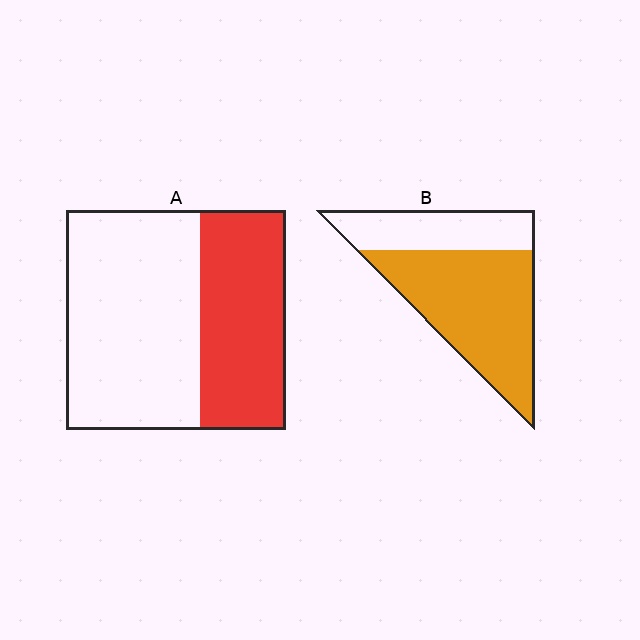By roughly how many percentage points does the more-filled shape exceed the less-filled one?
By roughly 30 percentage points (B over A).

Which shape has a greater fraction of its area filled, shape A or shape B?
Shape B.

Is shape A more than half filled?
No.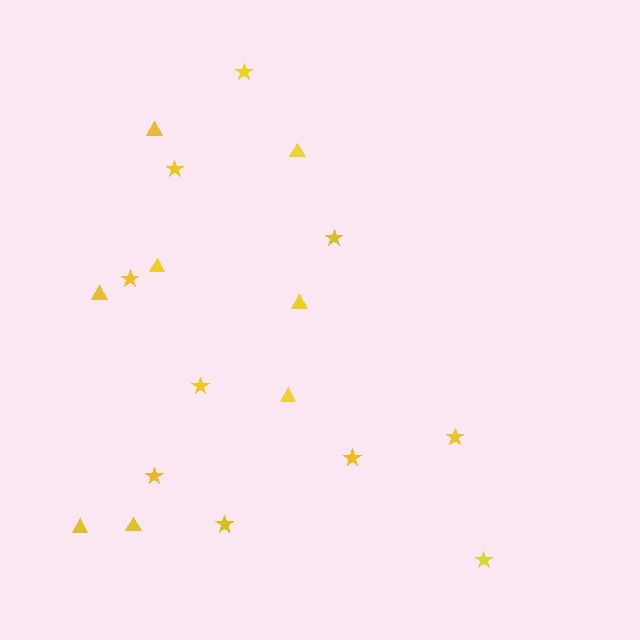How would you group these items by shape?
There are 2 groups: one group of stars (10) and one group of triangles (8).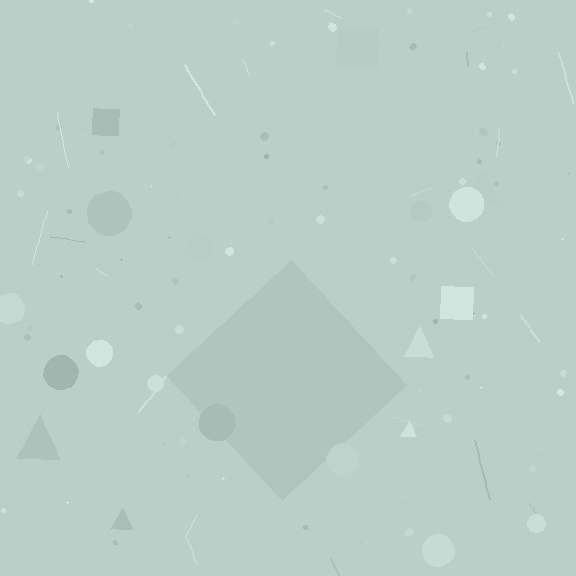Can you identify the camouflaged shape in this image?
The camouflaged shape is a diamond.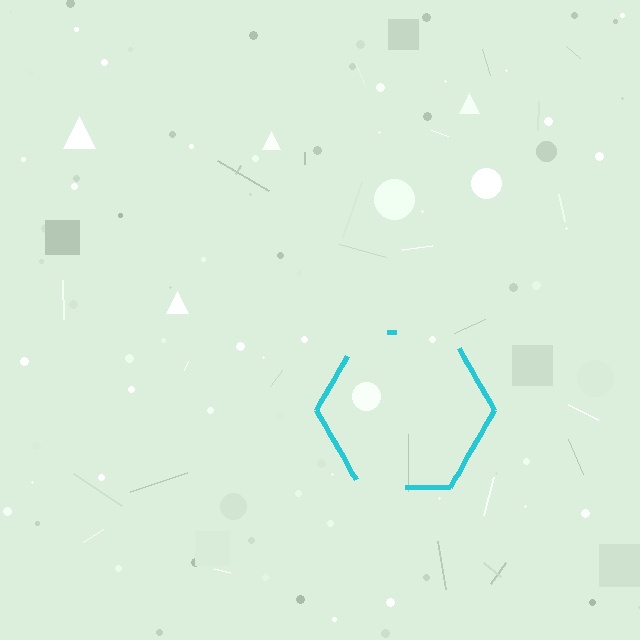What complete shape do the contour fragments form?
The contour fragments form a hexagon.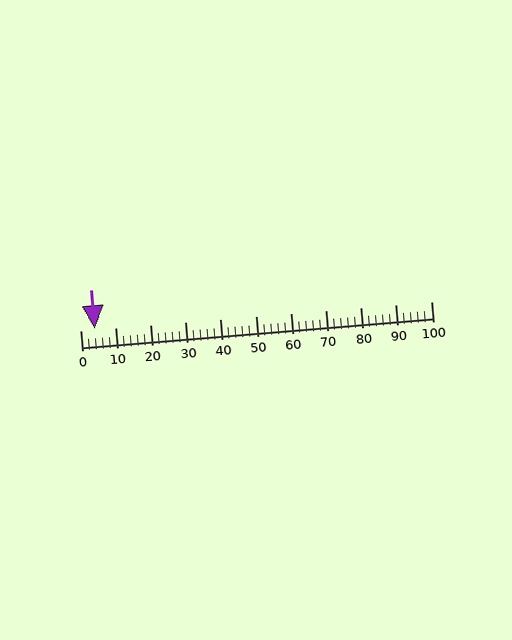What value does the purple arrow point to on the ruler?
The purple arrow points to approximately 4.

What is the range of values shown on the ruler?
The ruler shows values from 0 to 100.